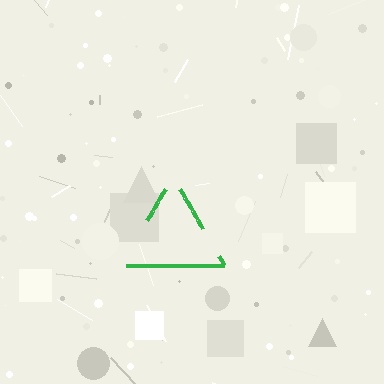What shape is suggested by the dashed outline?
The dashed outline suggests a triangle.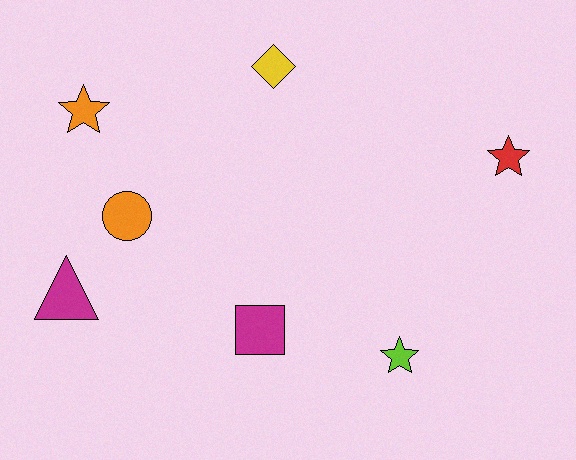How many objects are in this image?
There are 7 objects.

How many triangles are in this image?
There is 1 triangle.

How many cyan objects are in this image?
There are no cyan objects.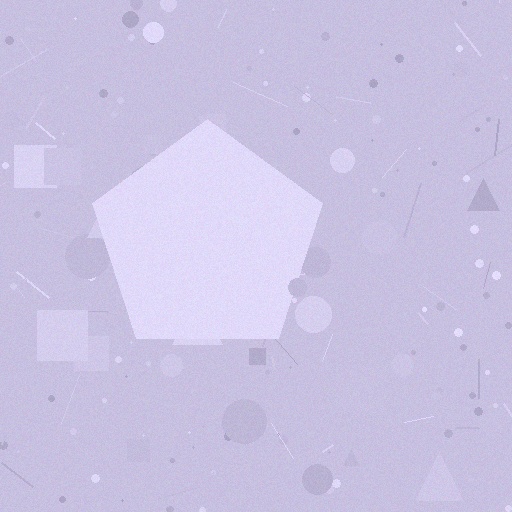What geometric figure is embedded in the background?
A pentagon is embedded in the background.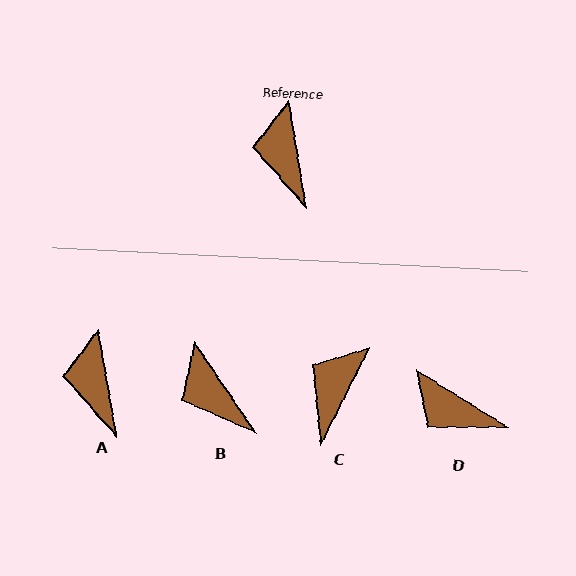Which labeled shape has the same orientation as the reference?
A.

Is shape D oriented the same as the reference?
No, it is off by about 49 degrees.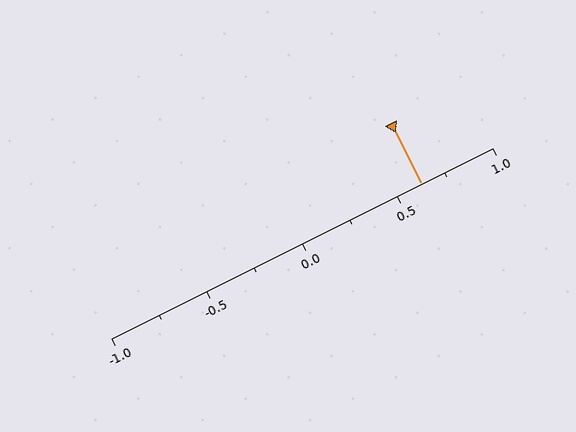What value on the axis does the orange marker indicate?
The marker indicates approximately 0.62.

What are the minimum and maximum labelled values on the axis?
The axis runs from -1.0 to 1.0.